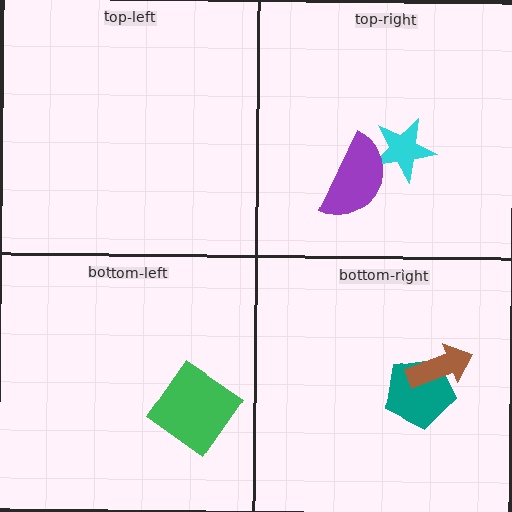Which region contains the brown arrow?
The bottom-right region.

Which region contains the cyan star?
The top-right region.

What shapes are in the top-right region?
The cyan star, the purple semicircle.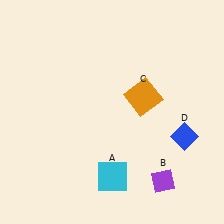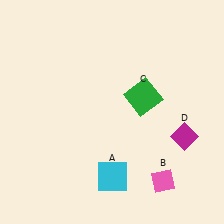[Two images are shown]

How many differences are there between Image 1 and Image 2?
There are 3 differences between the two images.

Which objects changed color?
B changed from purple to pink. C changed from orange to green. D changed from blue to magenta.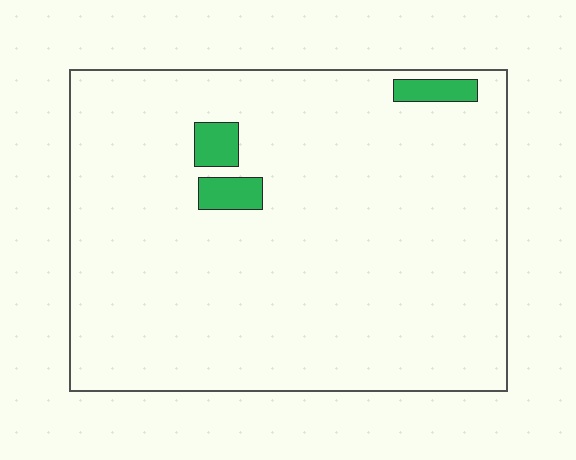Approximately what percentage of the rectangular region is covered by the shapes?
Approximately 5%.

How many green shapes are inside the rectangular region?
3.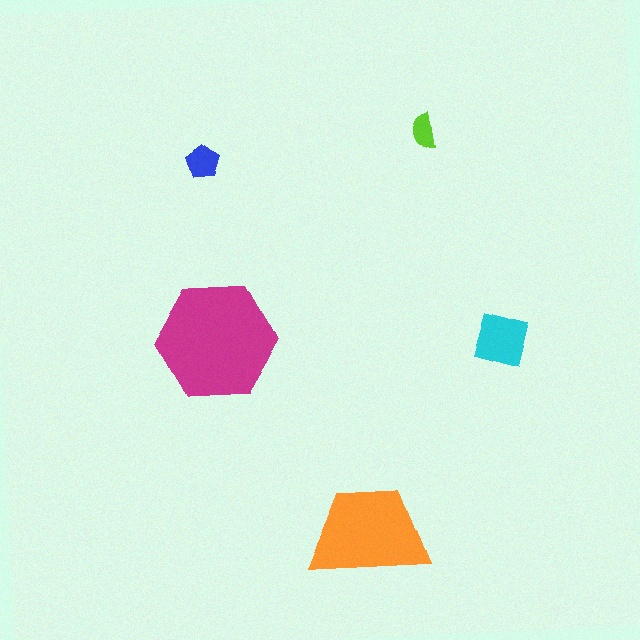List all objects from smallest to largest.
The lime semicircle, the blue pentagon, the cyan square, the orange trapezoid, the magenta hexagon.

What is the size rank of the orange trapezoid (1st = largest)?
2nd.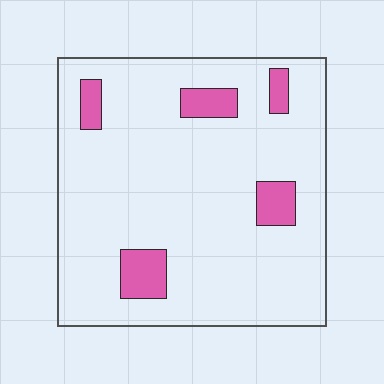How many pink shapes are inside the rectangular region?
5.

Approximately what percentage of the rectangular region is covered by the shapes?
Approximately 10%.